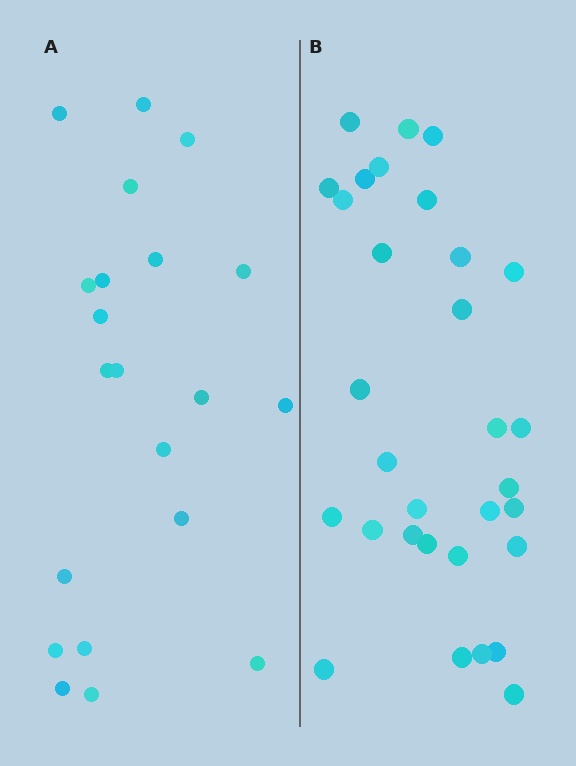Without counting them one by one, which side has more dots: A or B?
Region B (the right region) has more dots.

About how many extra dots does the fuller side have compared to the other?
Region B has roughly 10 or so more dots than region A.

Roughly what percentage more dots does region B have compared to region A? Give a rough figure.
About 50% more.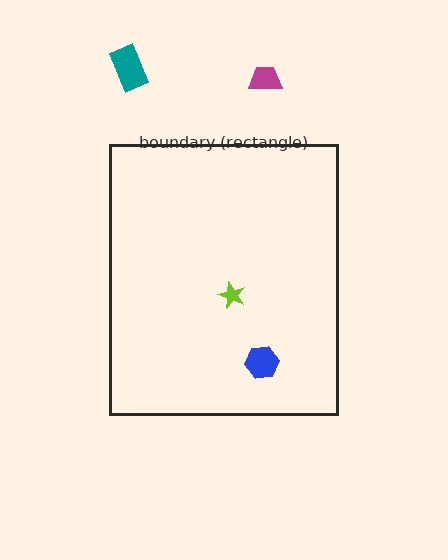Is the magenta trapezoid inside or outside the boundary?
Outside.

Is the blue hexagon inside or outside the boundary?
Inside.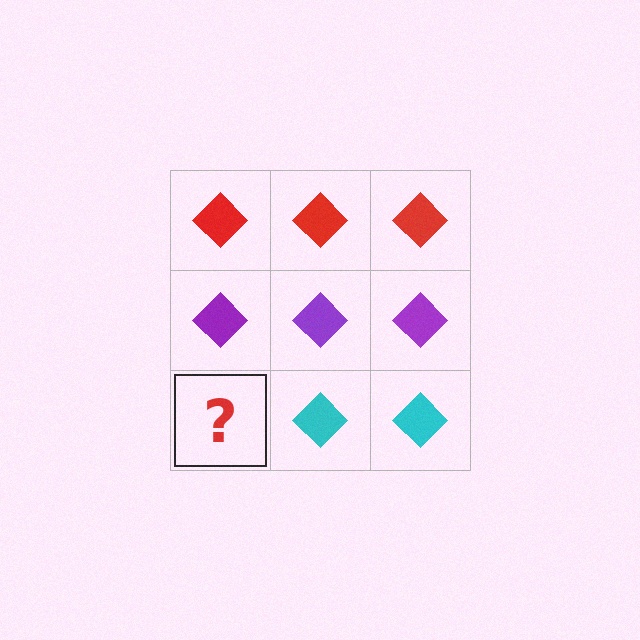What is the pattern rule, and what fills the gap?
The rule is that each row has a consistent color. The gap should be filled with a cyan diamond.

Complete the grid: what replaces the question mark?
The question mark should be replaced with a cyan diamond.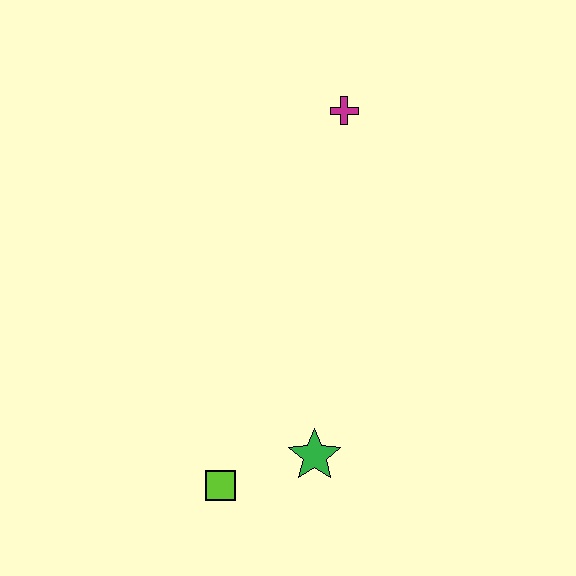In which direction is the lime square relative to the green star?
The lime square is to the left of the green star.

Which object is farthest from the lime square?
The magenta cross is farthest from the lime square.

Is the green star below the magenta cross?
Yes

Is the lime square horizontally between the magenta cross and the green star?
No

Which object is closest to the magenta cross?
The green star is closest to the magenta cross.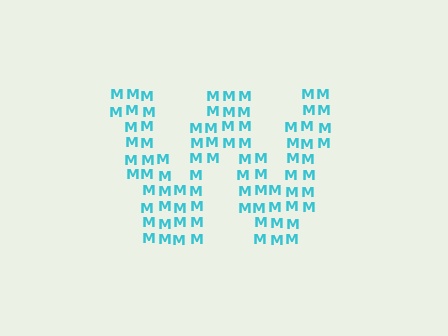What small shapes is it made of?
It is made of small letter M's.